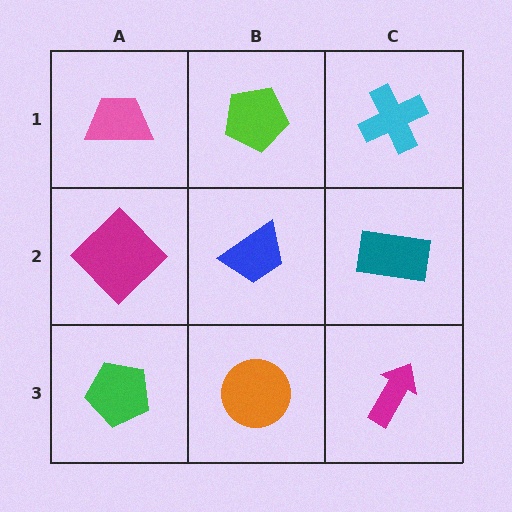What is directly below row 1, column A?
A magenta diamond.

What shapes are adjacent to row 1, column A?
A magenta diamond (row 2, column A), a lime pentagon (row 1, column B).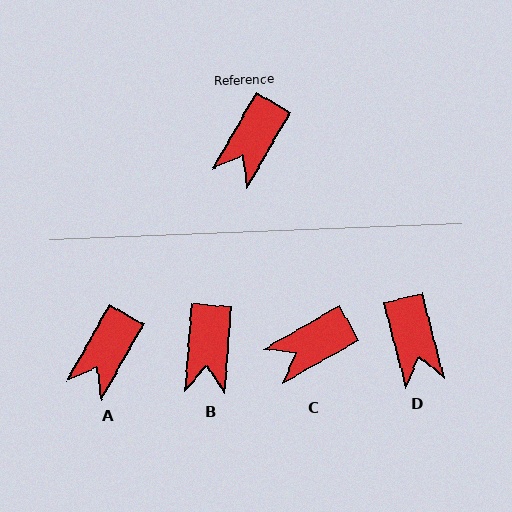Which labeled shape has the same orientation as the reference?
A.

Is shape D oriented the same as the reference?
No, it is off by about 44 degrees.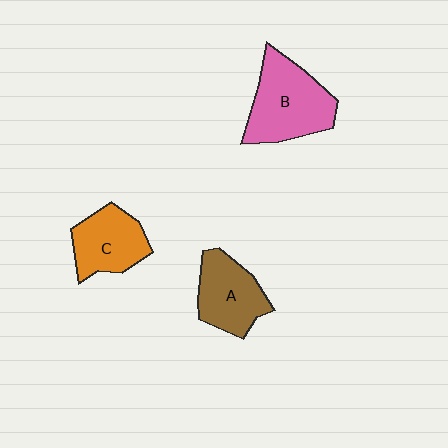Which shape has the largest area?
Shape B (pink).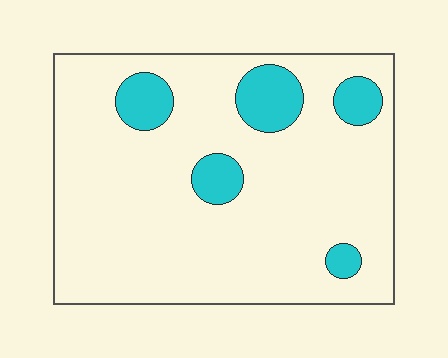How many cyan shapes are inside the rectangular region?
5.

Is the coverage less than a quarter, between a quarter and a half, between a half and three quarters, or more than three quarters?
Less than a quarter.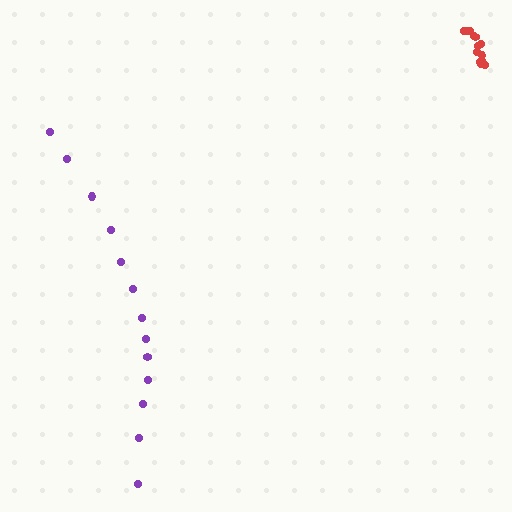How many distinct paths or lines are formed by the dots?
There are 2 distinct paths.